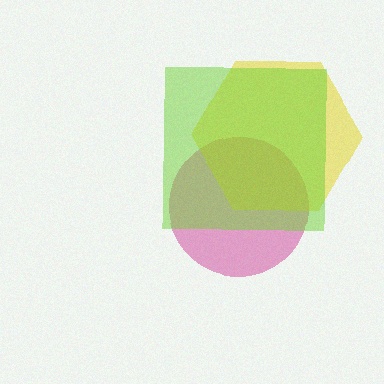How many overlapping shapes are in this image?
There are 3 overlapping shapes in the image.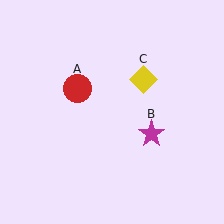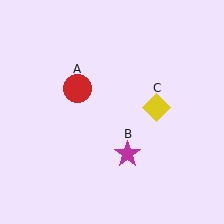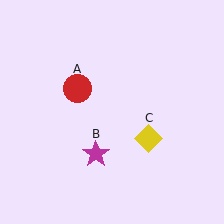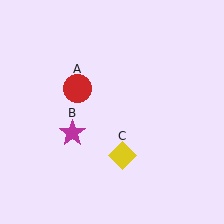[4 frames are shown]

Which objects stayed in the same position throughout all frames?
Red circle (object A) remained stationary.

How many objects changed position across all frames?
2 objects changed position: magenta star (object B), yellow diamond (object C).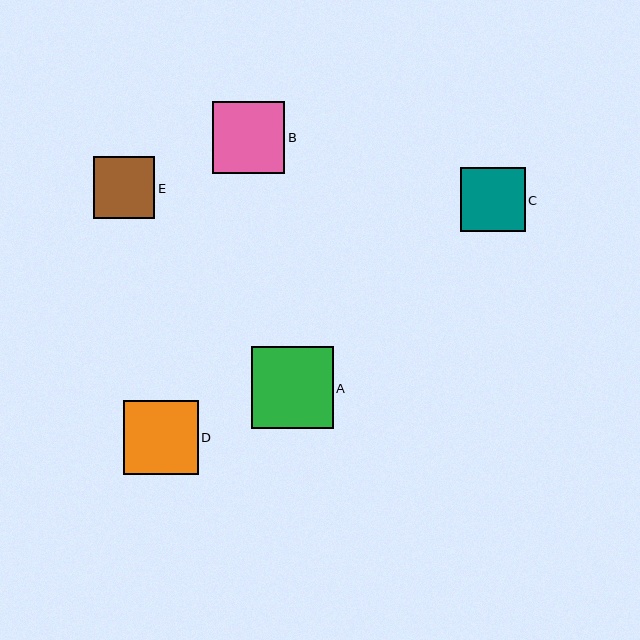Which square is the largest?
Square A is the largest with a size of approximately 82 pixels.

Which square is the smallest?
Square E is the smallest with a size of approximately 62 pixels.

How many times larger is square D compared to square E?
Square D is approximately 1.2 times the size of square E.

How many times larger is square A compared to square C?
Square A is approximately 1.3 times the size of square C.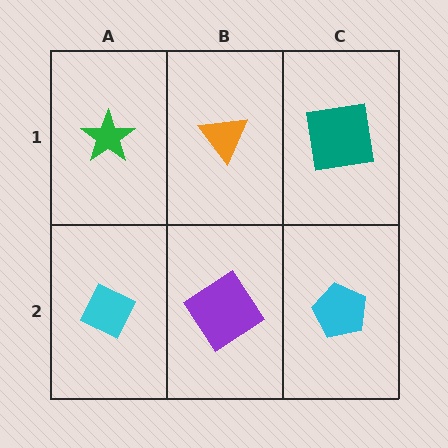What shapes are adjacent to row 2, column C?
A teal square (row 1, column C), a purple diamond (row 2, column B).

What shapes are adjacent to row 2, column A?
A green star (row 1, column A), a purple diamond (row 2, column B).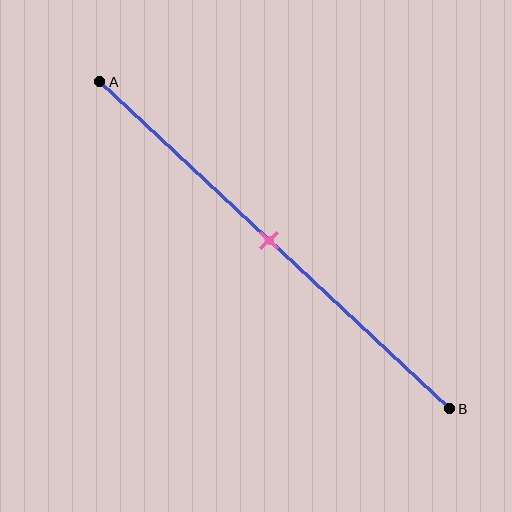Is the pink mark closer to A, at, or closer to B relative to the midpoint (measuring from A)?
The pink mark is approximately at the midpoint of segment AB.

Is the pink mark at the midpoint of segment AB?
Yes, the mark is approximately at the midpoint.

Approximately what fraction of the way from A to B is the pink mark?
The pink mark is approximately 50% of the way from A to B.